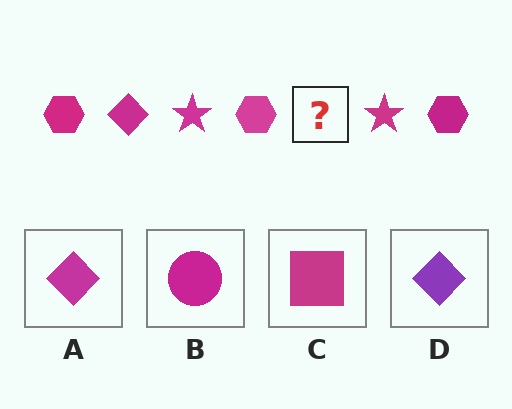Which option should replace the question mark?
Option A.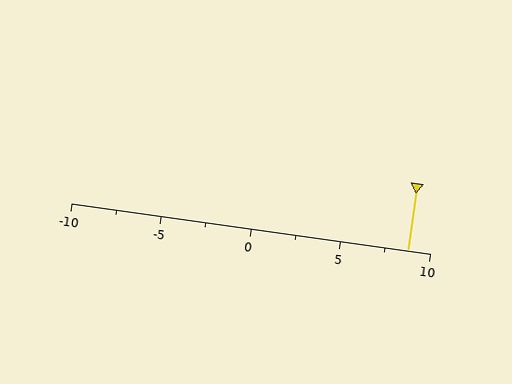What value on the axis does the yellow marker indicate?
The marker indicates approximately 8.8.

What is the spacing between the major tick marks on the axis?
The major ticks are spaced 5 apart.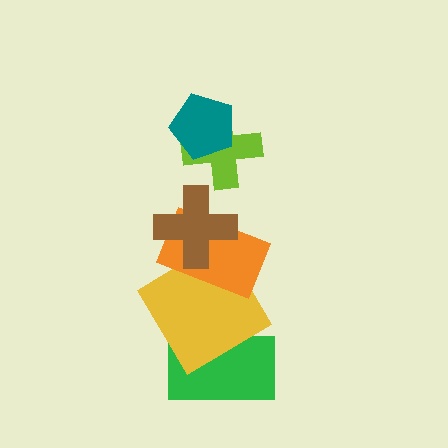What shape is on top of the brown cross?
The lime cross is on top of the brown cross.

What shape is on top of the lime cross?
The teal pentagon is on top of the lime cross.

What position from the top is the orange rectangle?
The orange rectangle is 4th from the top.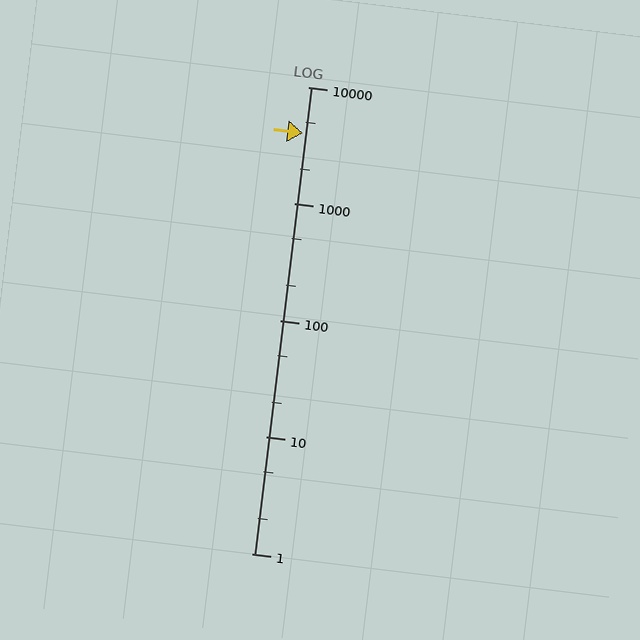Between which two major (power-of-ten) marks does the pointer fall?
The pointer is between 1000 and 10000.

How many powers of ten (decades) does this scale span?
The scale spans 4 decades, from 1 to 10000.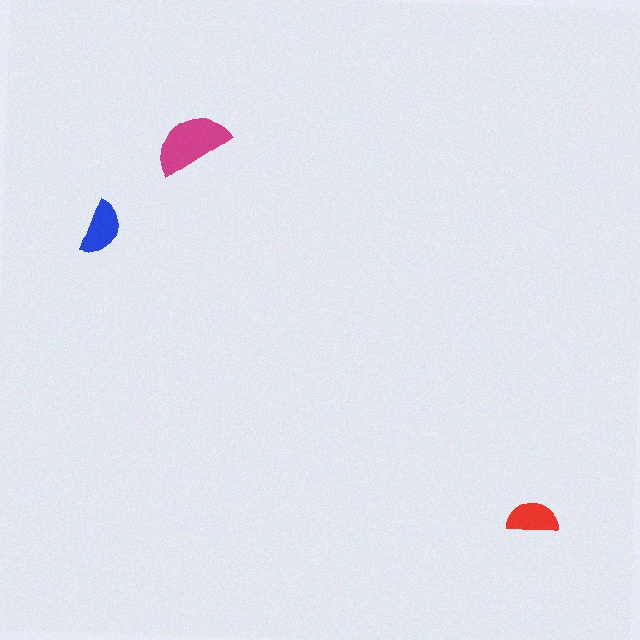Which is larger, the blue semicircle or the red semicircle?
The blue one.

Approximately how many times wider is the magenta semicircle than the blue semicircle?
About 1.5 times wider.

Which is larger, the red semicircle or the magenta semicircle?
The magenta one.